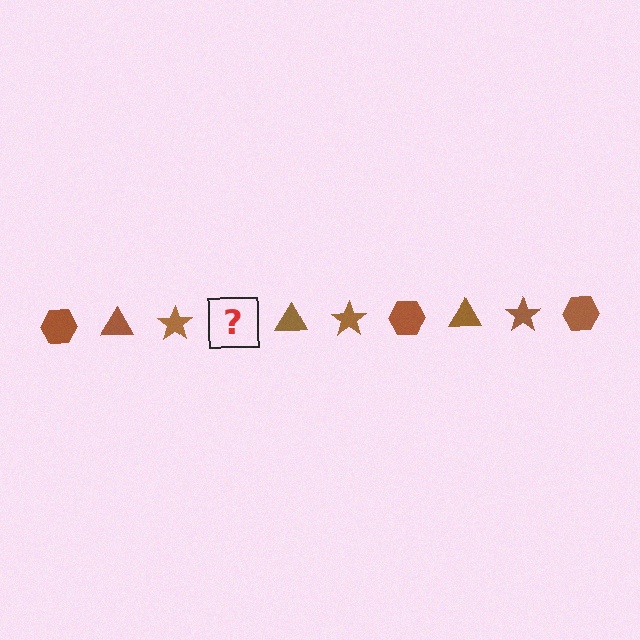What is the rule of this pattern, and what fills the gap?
The rule is that the pattern cycles through hexagon, triangle, star shapes in brown. The gap should be filled with a brown hexagon.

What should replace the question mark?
The question mark should be replaced with a brown hexagon.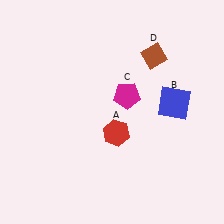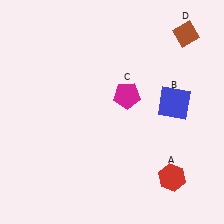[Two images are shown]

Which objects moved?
The objects that moved are: the red hexagon (A), the brown diamond (D).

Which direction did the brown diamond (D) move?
The brown diamond (D) moved right.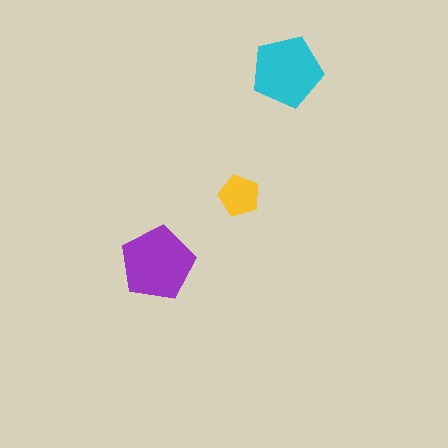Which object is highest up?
The cyan pentagon is topmost.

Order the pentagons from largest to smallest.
the purple one, the cyan one, the yellow one.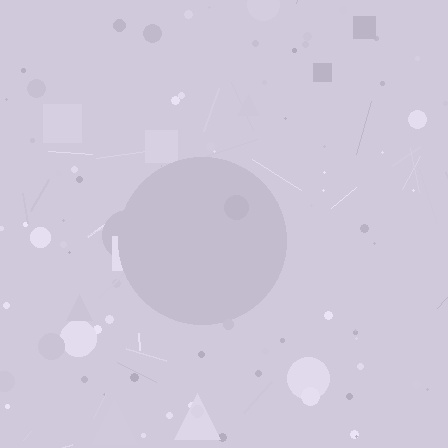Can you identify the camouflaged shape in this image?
The camouflaged shape is a circle.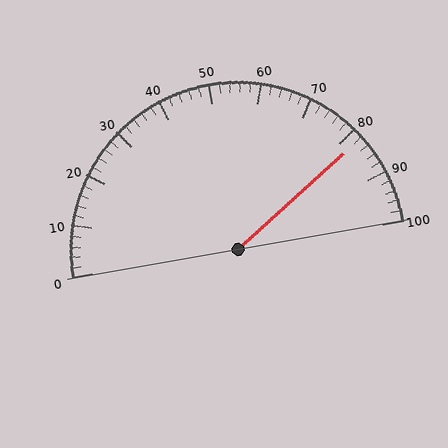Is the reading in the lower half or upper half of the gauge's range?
The reading is in the upper half of the range (0 to 100).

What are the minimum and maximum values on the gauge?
The gauge ranges from 0 to 100.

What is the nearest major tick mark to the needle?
The nearest major tick mark is 80.